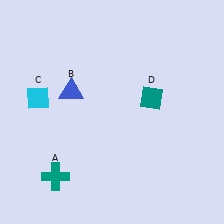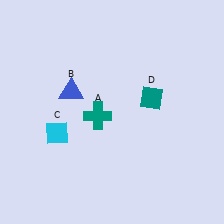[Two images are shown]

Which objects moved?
The objects that moved are: the teal cross (A), the cyan diamond (C).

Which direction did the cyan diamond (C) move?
The cyan diamond (C) moved down.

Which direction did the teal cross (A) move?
The teal cross (A) moved up.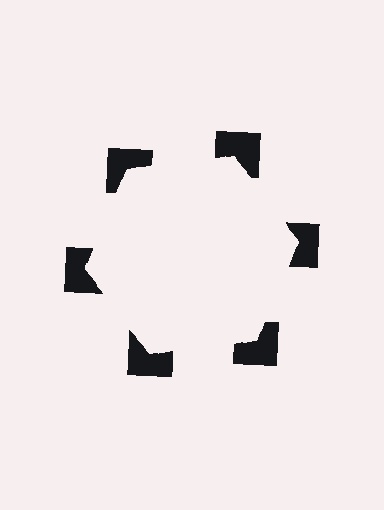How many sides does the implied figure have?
6 sides.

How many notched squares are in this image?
There are 6 — one at each vertex of the illusory hexagon.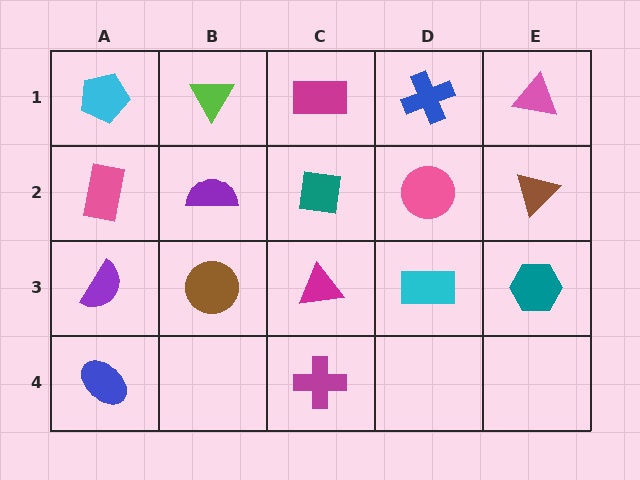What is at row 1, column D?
A blue cross.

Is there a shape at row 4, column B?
No, that cell is empty.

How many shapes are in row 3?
5 shapes.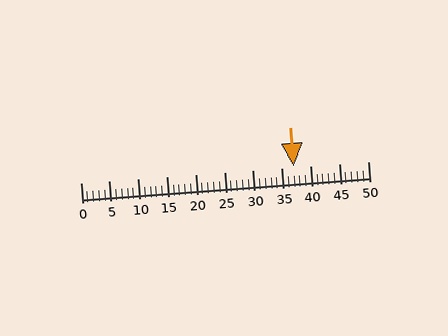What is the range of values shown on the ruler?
The ruler shows values from 0 to 50.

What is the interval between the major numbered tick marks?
The major tick marks are spaced 5 units apart.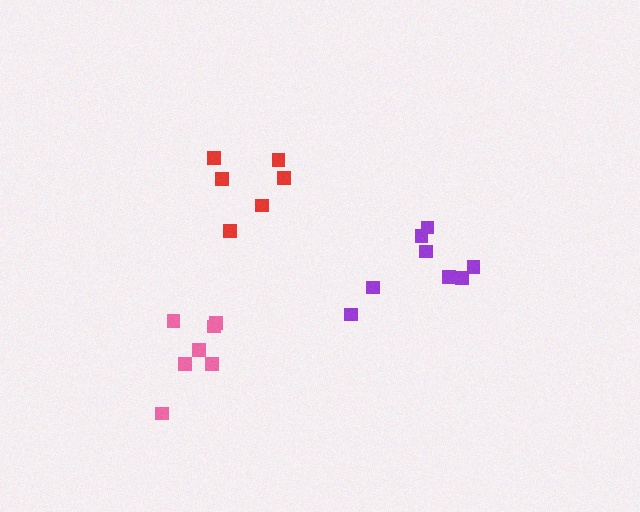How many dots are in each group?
Group 1: 8 dots, Group 2: 6 dots, Group 3: 7 dots (21 total).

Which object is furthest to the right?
The purple cluster is rightmost.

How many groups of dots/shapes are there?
There are 3 groups.